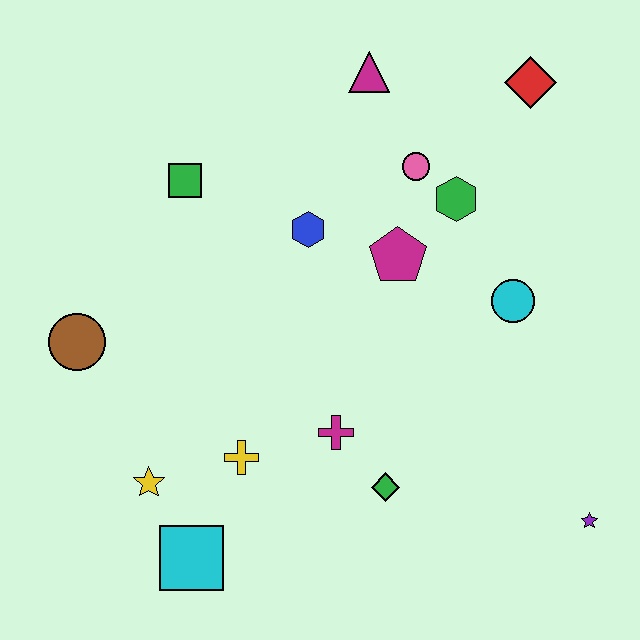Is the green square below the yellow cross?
No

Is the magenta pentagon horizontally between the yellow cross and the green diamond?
No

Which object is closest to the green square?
The blue hexagon is closest to the green square.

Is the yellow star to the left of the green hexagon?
Yes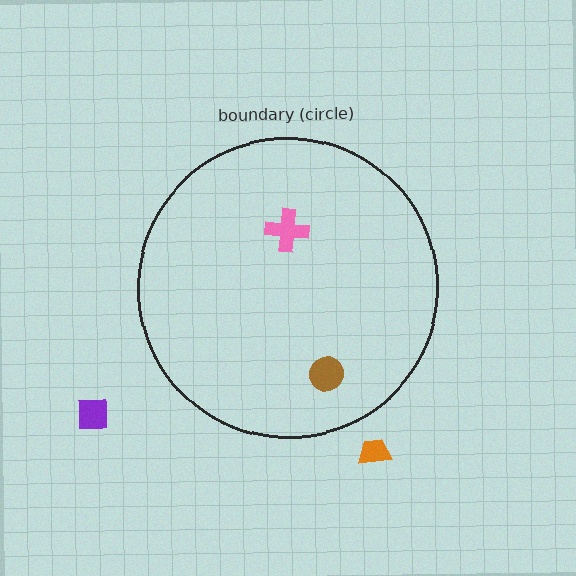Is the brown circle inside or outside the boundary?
Inside.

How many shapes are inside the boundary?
2 inside, 2 outside.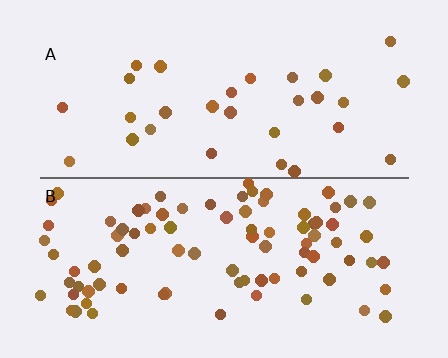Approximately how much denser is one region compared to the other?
Approximately 2.9× — region B over region A.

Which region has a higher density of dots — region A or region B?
B (the bottom).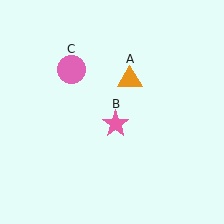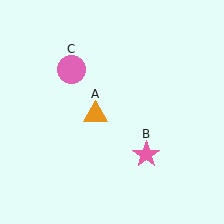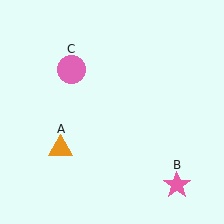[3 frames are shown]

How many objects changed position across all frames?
2 objects changed position: orange triangle (object A), pink star (object B).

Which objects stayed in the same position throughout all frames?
Pink circle (object C) remained stationary.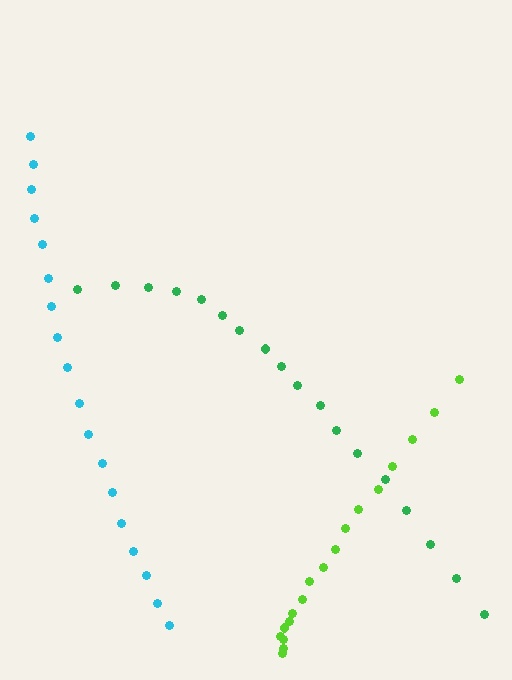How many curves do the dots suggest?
There are 3 distinct paths.